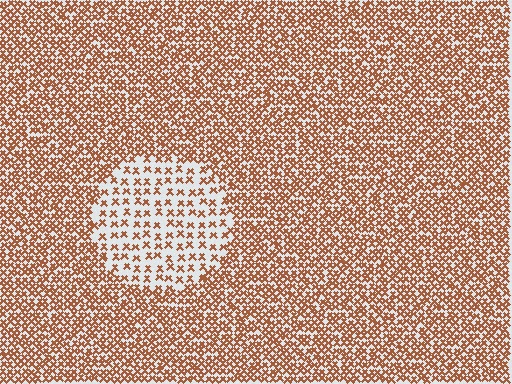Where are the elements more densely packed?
The elements are more densely packed outside the circle boundary.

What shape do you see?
I see a circle.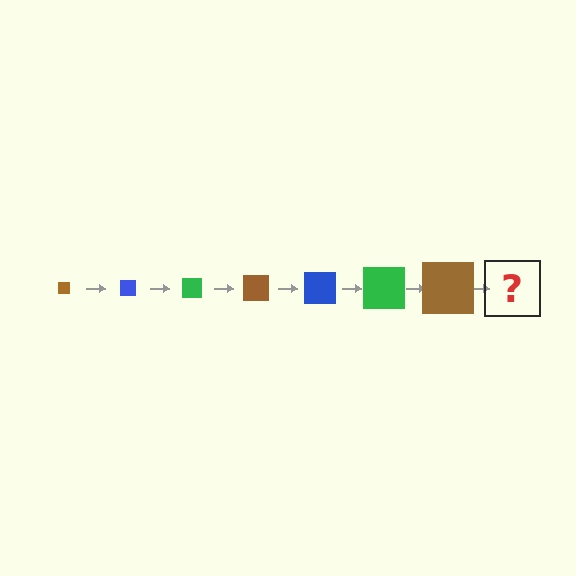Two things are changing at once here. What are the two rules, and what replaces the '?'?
The two rules are that the square grows larger each step and the color cycles through brown, blue, and green. The '?' should be a blue square, larger than the previous one.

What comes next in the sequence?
The next element should be a blue square, larger than the previous one.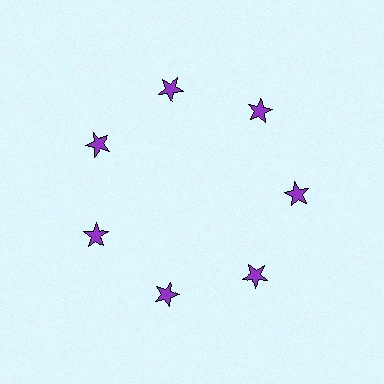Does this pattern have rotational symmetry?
Yes, this pattern has 7-fold rotational symmetry. It looks the same after rotating 51 degrees around the center.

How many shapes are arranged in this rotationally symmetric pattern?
There are 7 shapes, arranged in 7 groups of 1.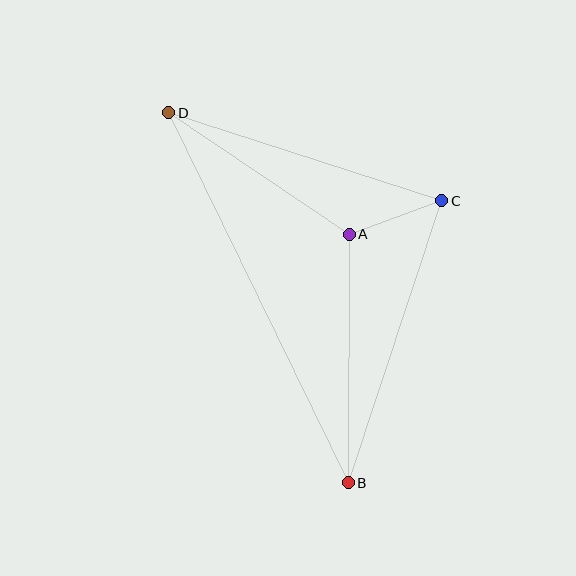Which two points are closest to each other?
Points A and C are closest to each other.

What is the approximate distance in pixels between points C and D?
The distance between C and D is approximately 287 pixels.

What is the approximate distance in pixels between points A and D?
The distance between A and D is approximately 217 pixels.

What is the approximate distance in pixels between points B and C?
The distance between B and C is approximately 297 pixels.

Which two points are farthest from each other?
Points B and D are farthest from each other.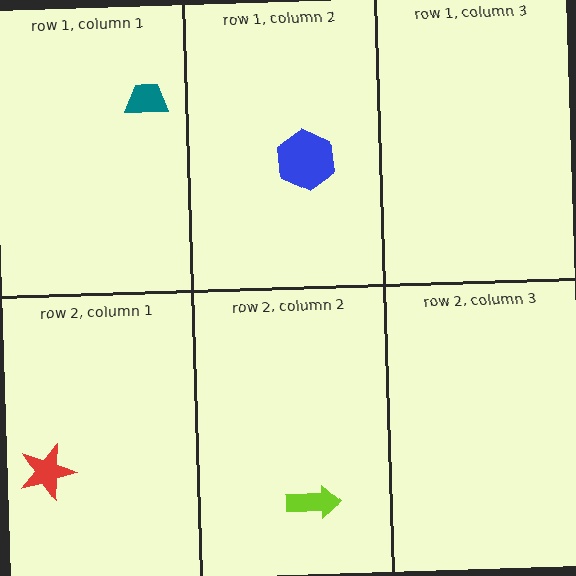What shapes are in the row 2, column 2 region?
The lime arrow.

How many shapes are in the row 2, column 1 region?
1.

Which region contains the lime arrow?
The row 2, column 2 region.